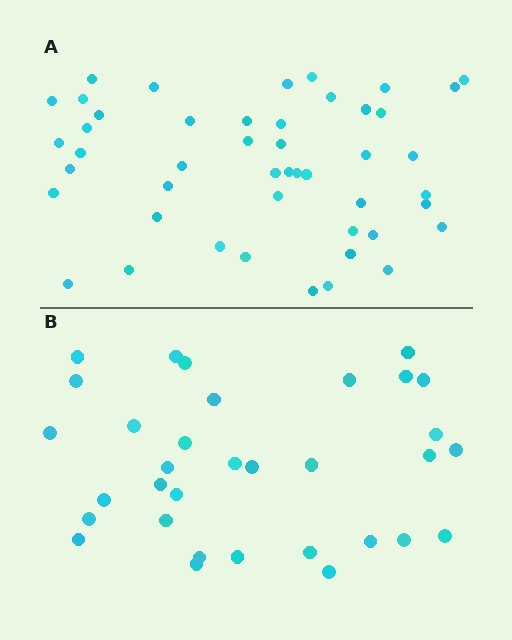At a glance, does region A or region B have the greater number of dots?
Region A (the top region) has more dots.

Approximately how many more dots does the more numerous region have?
Region A has approximately 15 more dots than region B.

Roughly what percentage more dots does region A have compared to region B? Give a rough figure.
About 40% more.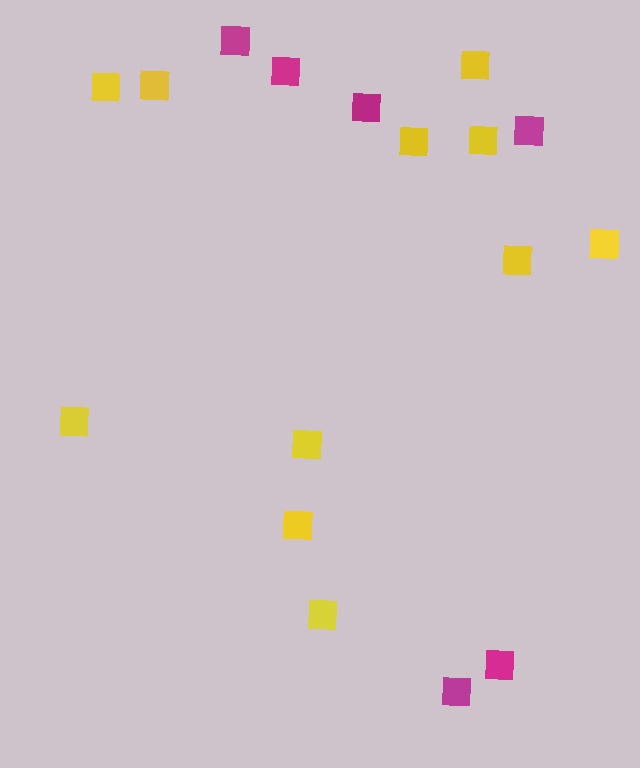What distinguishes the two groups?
There are 2 groups: one group of yellow squares (11) and one group of magenta squares (6).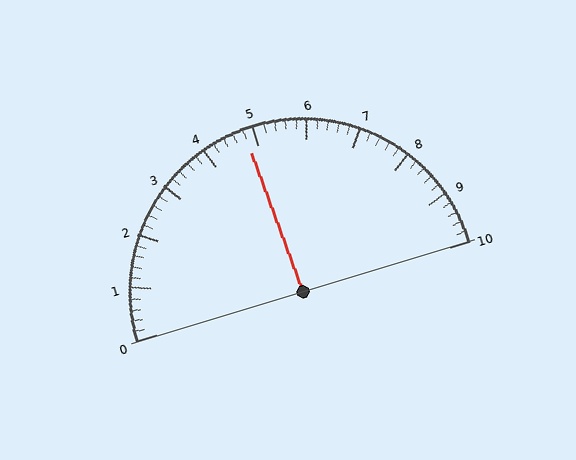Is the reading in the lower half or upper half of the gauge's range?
The reading is in the lower half of the range (0 to 10).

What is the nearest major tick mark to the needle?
The nearest major tick mark is 5.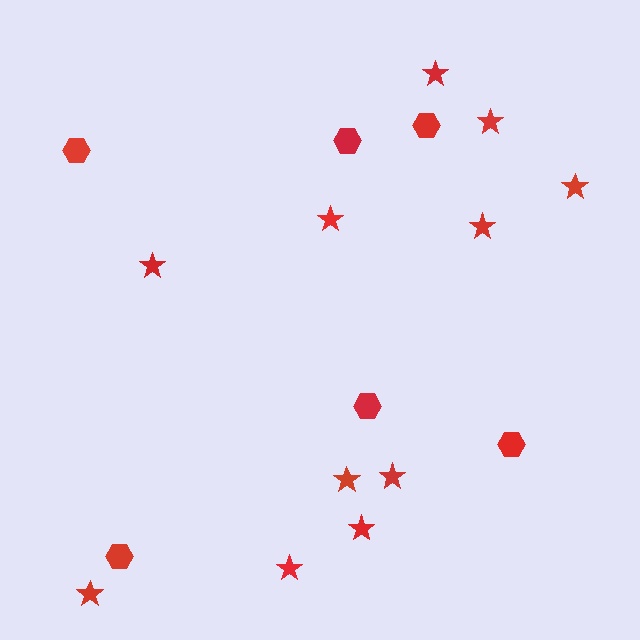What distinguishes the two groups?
There are 2 groups: one group of hexagons (6) and one group of stars (11).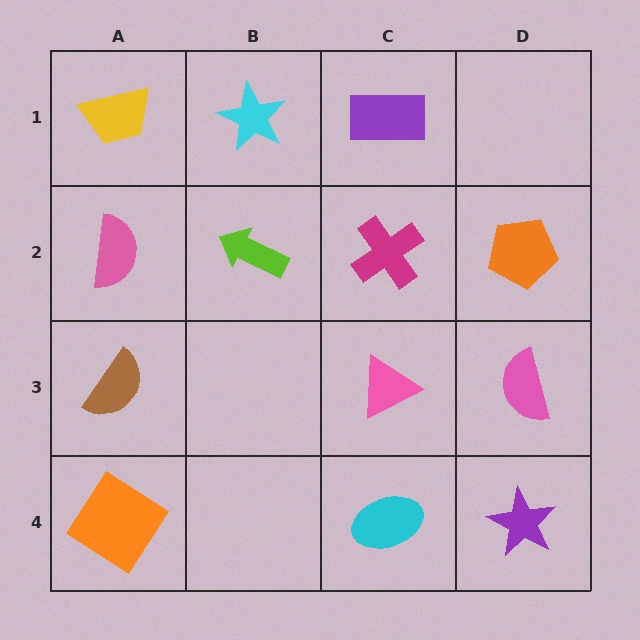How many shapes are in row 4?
3 shapes.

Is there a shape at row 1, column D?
No, that cell is empty.